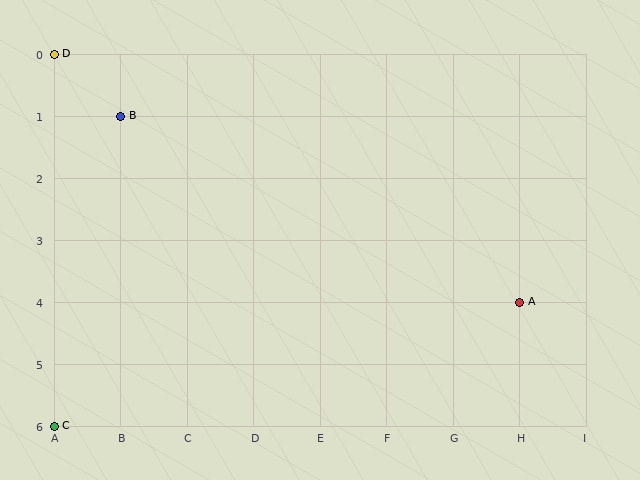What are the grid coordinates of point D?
Point D is at grid coordinates (A, 0).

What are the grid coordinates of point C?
Point C is at grid coordinates (A, 6).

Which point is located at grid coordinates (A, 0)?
Point D is at (A, 0).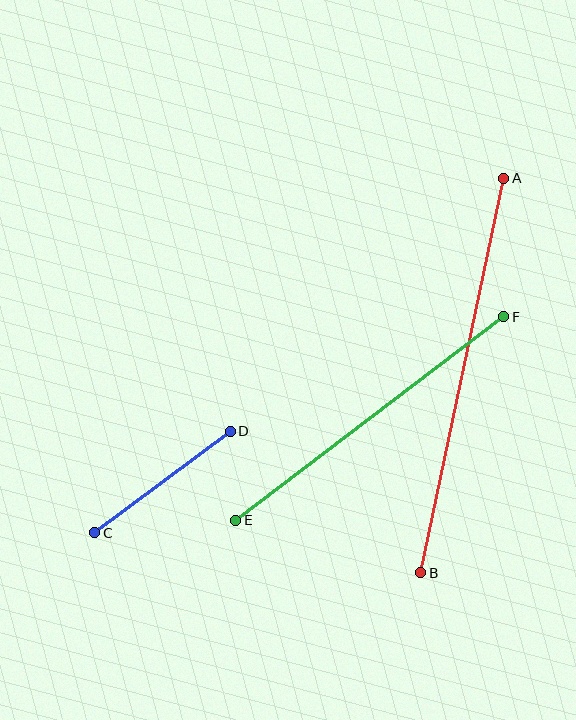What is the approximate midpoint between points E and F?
The midpoint is at approximately (370, 418) pixels.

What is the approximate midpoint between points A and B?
The midpoint is at approximately (462, 376) pixels.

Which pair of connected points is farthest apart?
Points A and B are farthest apart.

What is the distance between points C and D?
The distance is approximately 169 pixels.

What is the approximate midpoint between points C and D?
The midpoint is at approximately (163, 482) pixels.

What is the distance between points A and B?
The distance is approximately 404 pixels.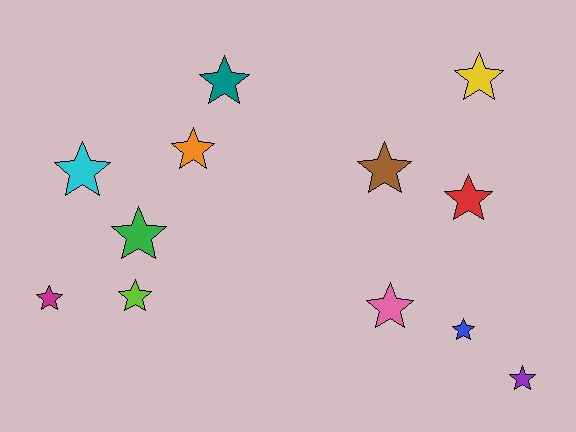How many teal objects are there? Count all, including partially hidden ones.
There is 1 teal object.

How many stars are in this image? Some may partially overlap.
There are 12 stars.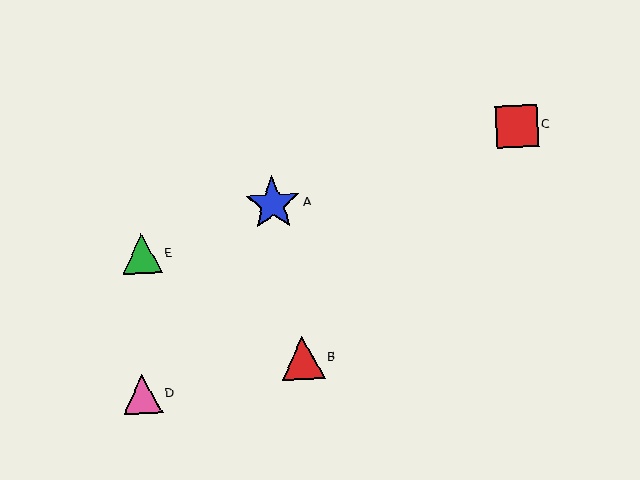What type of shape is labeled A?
Shape A is a blue star.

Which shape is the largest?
The blue star (labeled A) is the largest.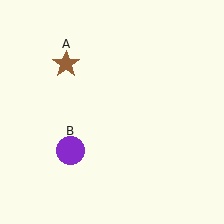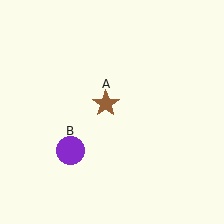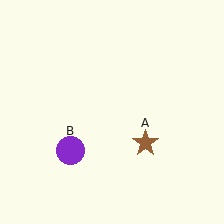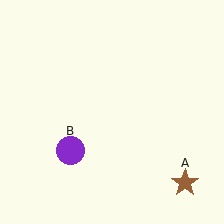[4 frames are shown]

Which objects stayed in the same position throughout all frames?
Purple circle (object B) remained stationary.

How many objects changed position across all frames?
1 object changed position: brown star (object A).